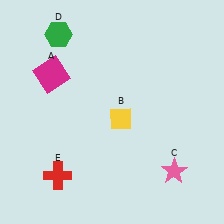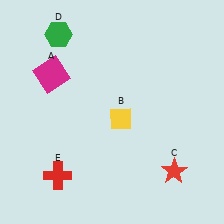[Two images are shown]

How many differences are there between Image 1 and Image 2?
There is 1 difference between the two images.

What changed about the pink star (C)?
In Image 1, C is pink. In Image 2, it changed to red.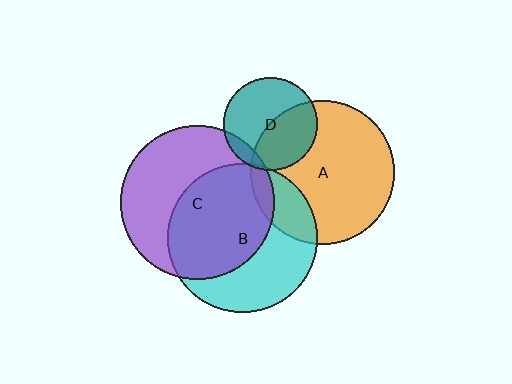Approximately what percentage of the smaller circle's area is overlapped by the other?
Approximately 5%.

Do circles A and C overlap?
Yes.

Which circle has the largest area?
Circle C (purple).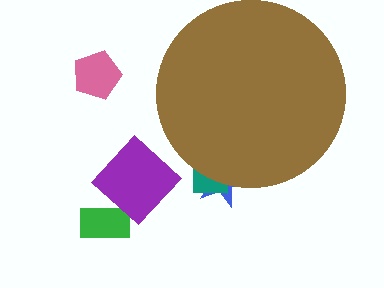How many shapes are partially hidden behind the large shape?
2 shapes are partially hidden.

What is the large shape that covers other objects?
A brown circle.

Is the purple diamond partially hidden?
No, the purple diamond is fully visible.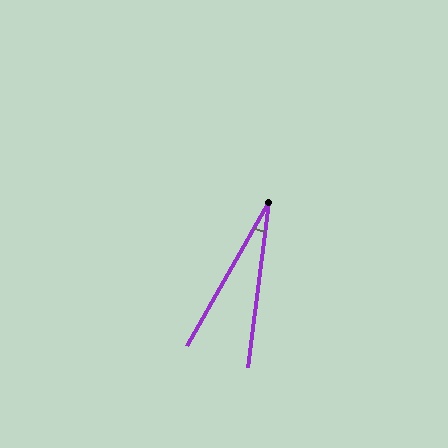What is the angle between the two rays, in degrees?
Approximately 22 degrees.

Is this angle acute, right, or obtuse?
It is acute.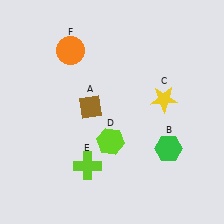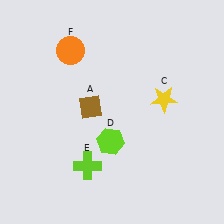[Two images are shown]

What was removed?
The green hexagon (B) was removed in Image 2.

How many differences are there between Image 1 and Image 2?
There is 1 difference between the two images.